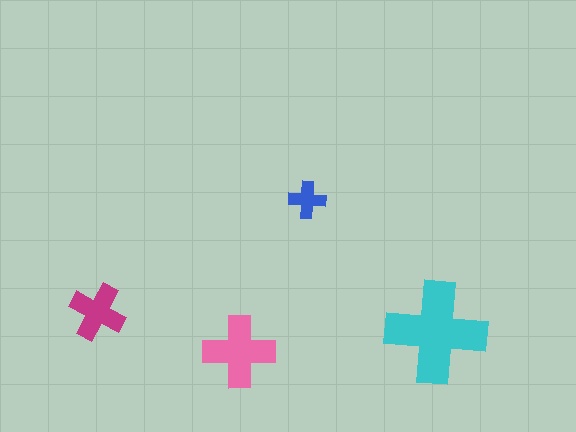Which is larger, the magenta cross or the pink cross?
The pink one.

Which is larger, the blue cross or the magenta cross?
The magenta one.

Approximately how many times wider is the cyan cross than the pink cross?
About 1.5 times wider.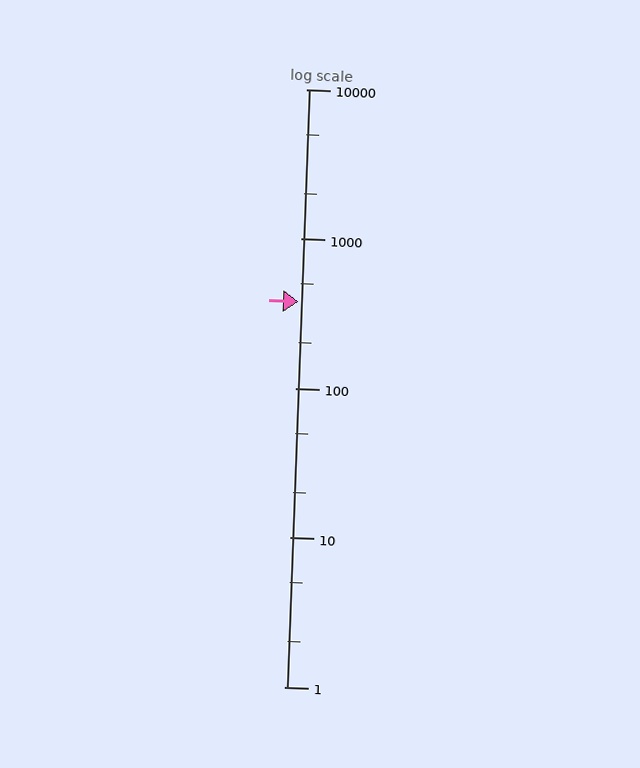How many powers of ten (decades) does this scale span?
The scale spans 4 decades, from 1 to 10000.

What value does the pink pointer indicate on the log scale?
The pointer indicates approximately 380.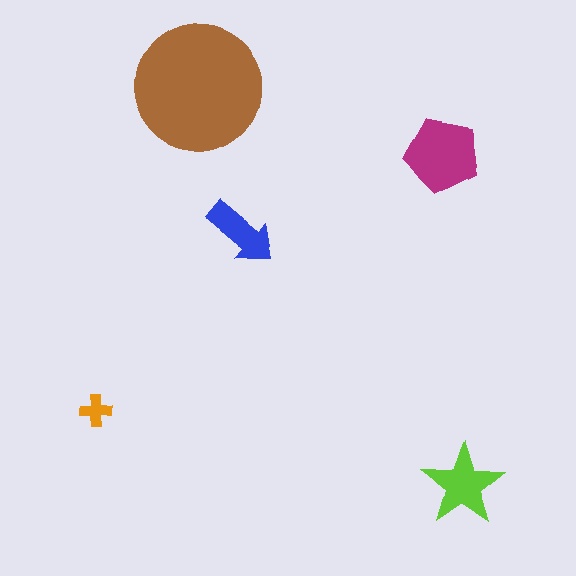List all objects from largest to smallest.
The brown circle, the magenta pentagon, the lime star, the blue arrow, the orange cross.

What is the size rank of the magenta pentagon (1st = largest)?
2nd.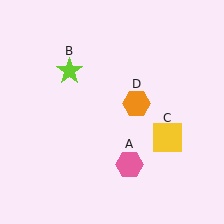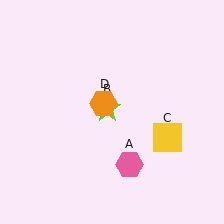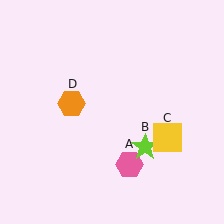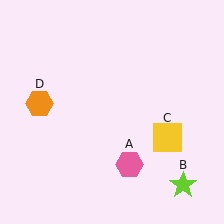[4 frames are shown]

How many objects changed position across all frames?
2 objects changed position: lime star (object B), orange hexagon (object D).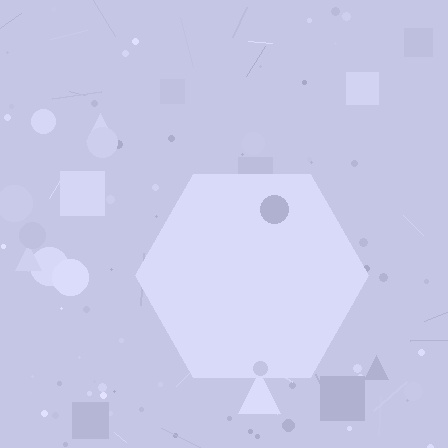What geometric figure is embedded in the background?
A hexagon is embedded in the background.